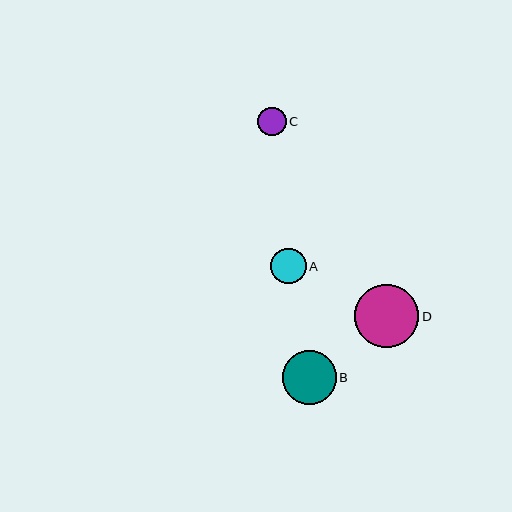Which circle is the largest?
Circle D is the largest with a size of approximately 64 pixels.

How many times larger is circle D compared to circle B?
Circle D is approximately 1.2 times the size of circle B.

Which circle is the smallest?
Circle C is the smallest with a size of approximately 28 pixels.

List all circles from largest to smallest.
From largest to smallest: D, B, A, C.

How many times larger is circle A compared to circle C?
Circle A is approximately 1.3 times the size of circle C.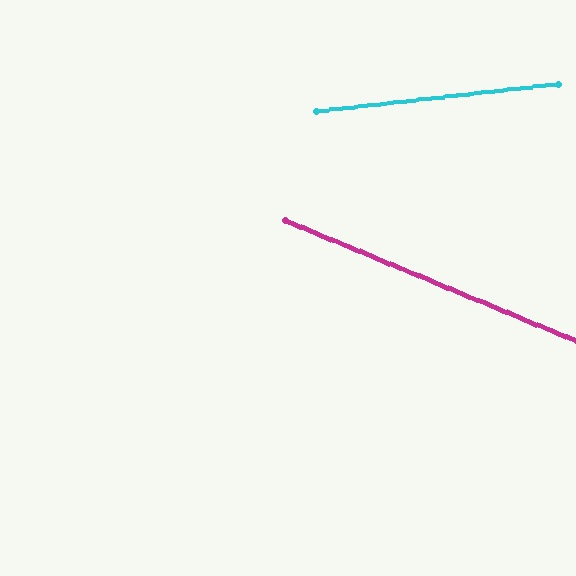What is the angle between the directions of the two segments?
Approximately 29 degrees.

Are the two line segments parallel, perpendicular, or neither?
Neither parallel nor perpendicular — they differ by about 29°.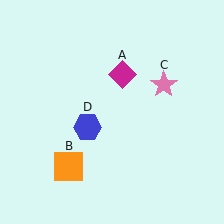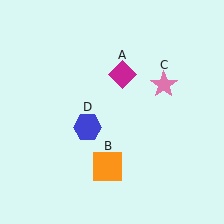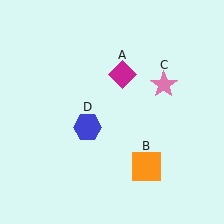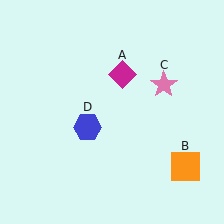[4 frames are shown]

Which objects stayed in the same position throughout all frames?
Magenta diamond (object A) and pink star (object C) and blue hexagon (object D) remained stationary.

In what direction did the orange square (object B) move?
The orange square (object B) moved right.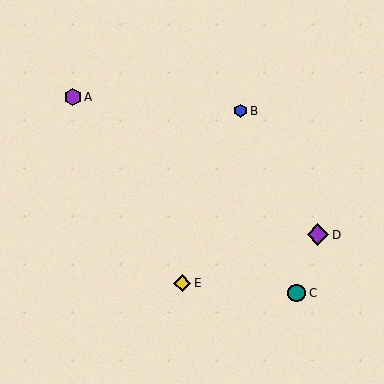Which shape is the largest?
The purple diamond (labeled D) is the largest.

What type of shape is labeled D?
Shape D is a purple diamond.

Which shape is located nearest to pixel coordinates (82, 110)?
The purple hexagon (labeled A) at (73, 97) is nearest to that location.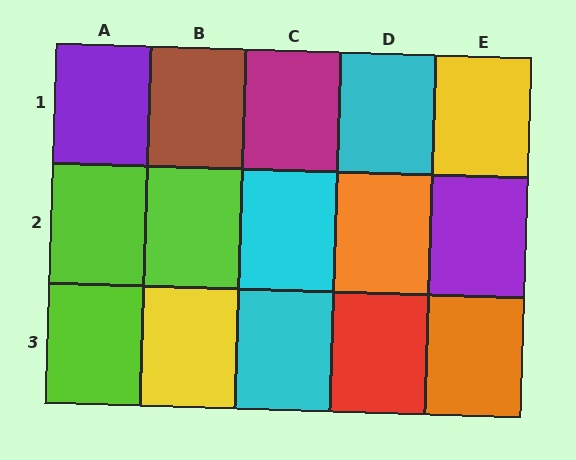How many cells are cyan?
3 cells are cyan.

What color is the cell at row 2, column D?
Orange.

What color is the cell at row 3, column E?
Orange.